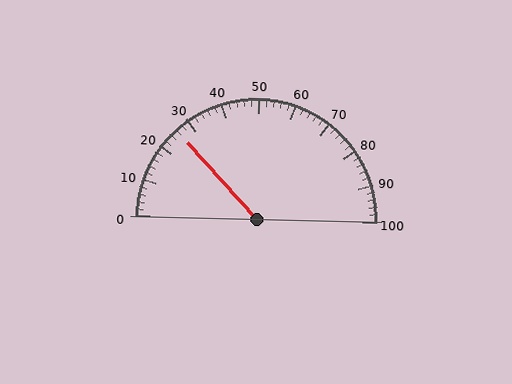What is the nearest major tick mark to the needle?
The nearest major tick mark is 30.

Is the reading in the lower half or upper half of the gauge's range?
The reading is in the lower half of the range (0 to 100).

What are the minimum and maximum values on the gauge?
The gauge ranges from 0 to 100.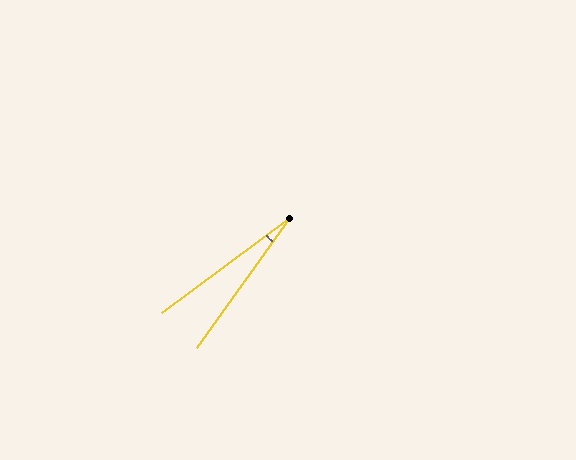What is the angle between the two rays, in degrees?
Approximately 18 degrees.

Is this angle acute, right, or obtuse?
It is acute.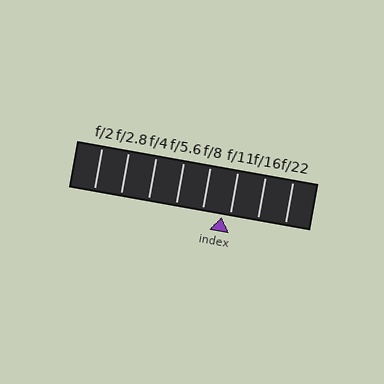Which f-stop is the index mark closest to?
The index mark is closest to f/11.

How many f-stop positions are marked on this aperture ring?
There are 8 f-stop positions marked.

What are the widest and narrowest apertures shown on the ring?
The widest aperture shown is f/2 and the narrowest is f/22.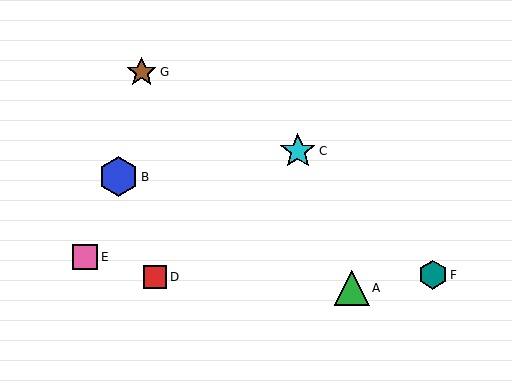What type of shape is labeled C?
Shape C is a cyan star.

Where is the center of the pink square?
The center of the pink square is at (85, 257).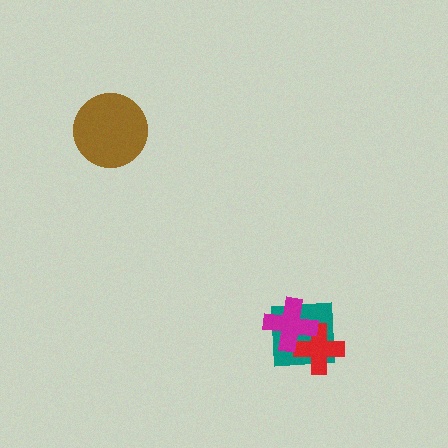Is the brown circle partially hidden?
No, no other shape covers it.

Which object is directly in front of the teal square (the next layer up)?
The red cross is directly in front of the teal square.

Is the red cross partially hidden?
Yes, it is partially covered by another shape.